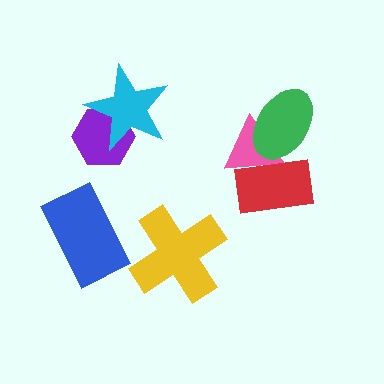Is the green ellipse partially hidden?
Yes, it is partially covered by another shape.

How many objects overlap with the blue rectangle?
0 objects overlap with the blue rectangle.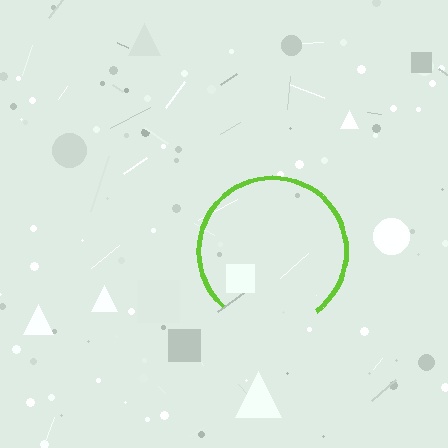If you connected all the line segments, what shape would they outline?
They would outline a circle.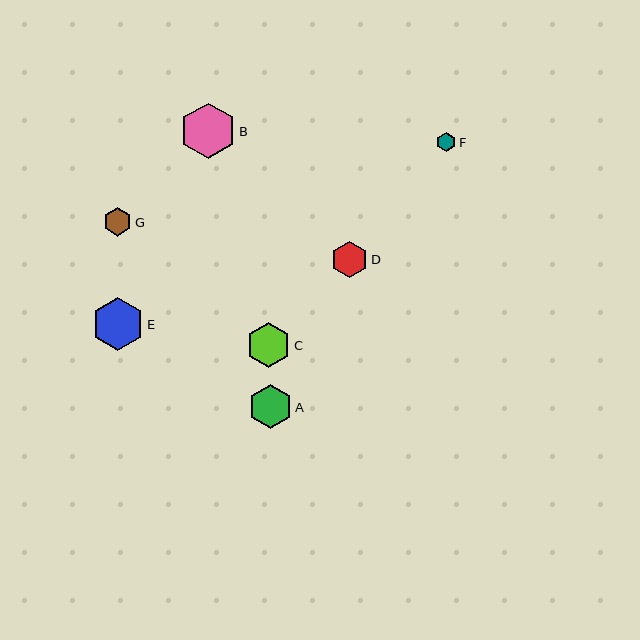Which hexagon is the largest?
Hexagon B is the largest with a size of approximately 56 pixels.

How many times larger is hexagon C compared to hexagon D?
Hexagon C is approximately 1.2 times the size of hexagon D.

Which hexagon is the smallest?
Hexagon F is the smallest with a size of approximately 20 pixels.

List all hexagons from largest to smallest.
From largest to smallest: B, E, C, A, D, G, F.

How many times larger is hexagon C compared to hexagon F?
Hexagon C is approximately 2.3 times the size of hexagon F.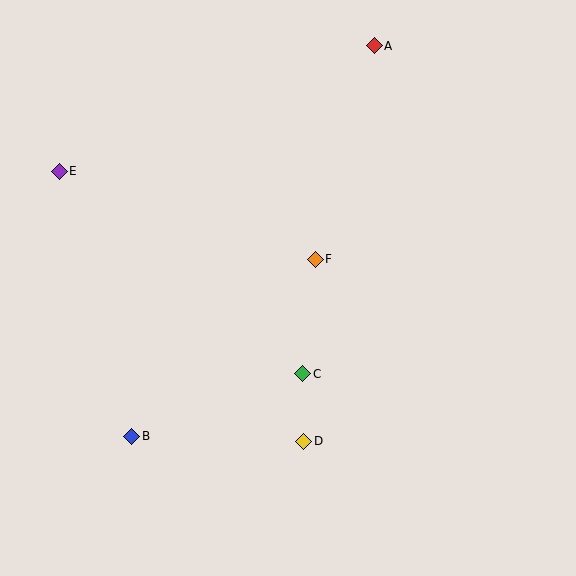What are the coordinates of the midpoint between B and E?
The midpoint between B and E is at (96, 304).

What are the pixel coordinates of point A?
Point A is at (374, 46).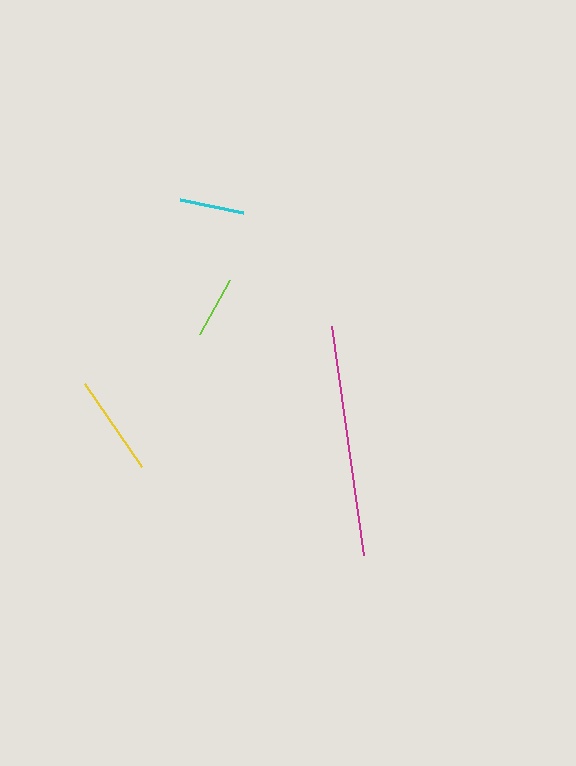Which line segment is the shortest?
The lime line is the shortest at approximately 61 pixels.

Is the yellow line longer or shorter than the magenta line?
The magenta line is longer than the yellow line.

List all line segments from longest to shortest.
From longest to shortest: magenta, yellow, cyan, lime.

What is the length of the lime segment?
The lime segment is approximately 61 pixels long.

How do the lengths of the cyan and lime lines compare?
The cyan and lime lines are approximately the same length.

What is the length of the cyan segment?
The cyan segment is approximately 64 pixels long.